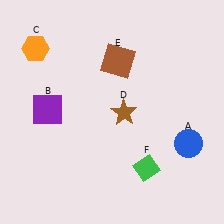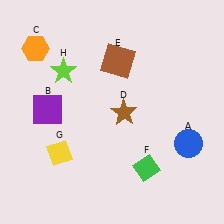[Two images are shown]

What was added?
A yellow diamond (G), a lime star (H) were added in Image 2.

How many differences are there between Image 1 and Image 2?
There are 2 differences between the two images.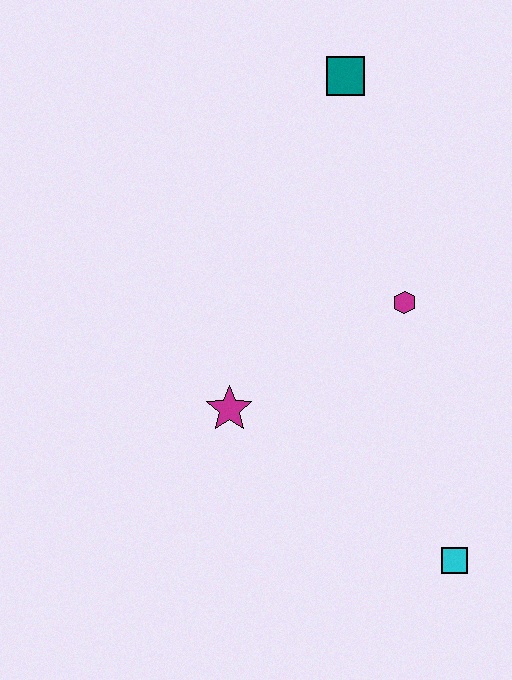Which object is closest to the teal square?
The magenta hexagon is closest to the teal square.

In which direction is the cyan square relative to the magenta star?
The cyan square is to the right of the magenta star.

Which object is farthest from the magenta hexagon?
The cyan square is farthest from the magenta hexagon.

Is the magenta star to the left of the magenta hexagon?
Yes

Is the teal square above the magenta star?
Yes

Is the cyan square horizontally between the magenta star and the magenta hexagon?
No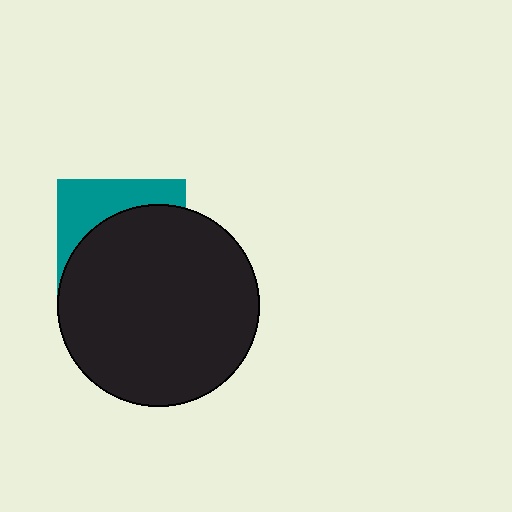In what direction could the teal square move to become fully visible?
The teal square could move up. That would shift it out from behind the black circle entirely.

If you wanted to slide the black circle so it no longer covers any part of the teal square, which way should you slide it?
Slide it down — that is the most direct way to separate the two shapes.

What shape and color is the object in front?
The object in front is a black circle.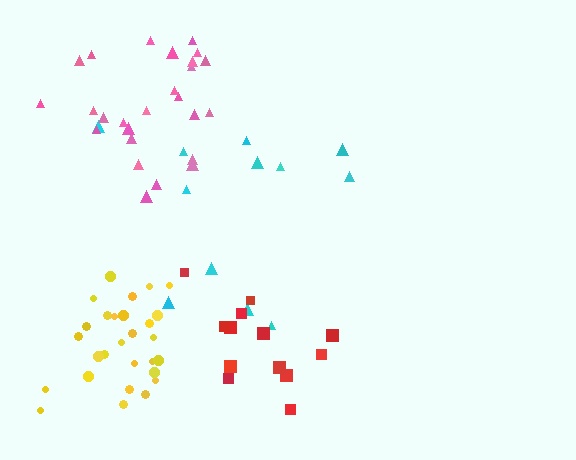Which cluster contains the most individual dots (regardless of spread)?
Yellow (28).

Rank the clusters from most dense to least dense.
yellow, pink, red, cyan.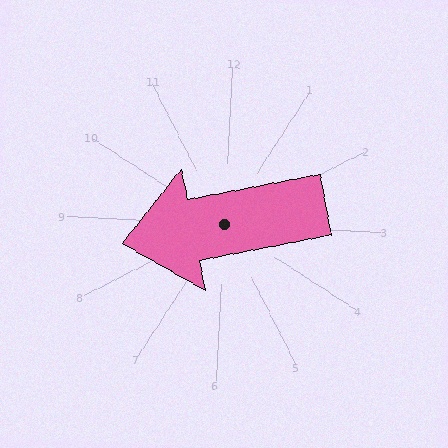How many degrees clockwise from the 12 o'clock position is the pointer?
Approximately 256 degrees.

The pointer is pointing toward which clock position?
Roughly 9 o'clock.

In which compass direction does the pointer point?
West.